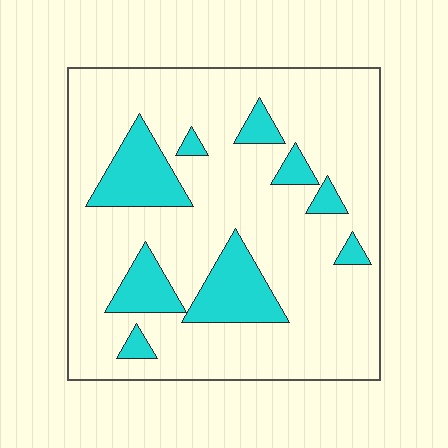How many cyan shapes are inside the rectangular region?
9.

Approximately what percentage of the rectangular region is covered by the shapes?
Approximately 20%.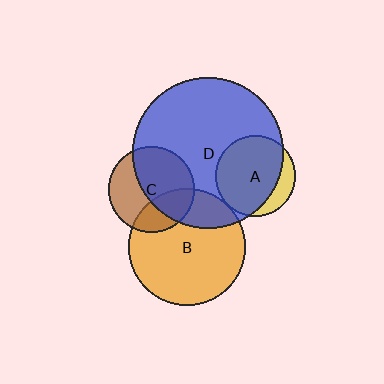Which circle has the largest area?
Circle D (blue).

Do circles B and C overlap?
Yes.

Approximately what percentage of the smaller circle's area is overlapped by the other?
Approximately 30%.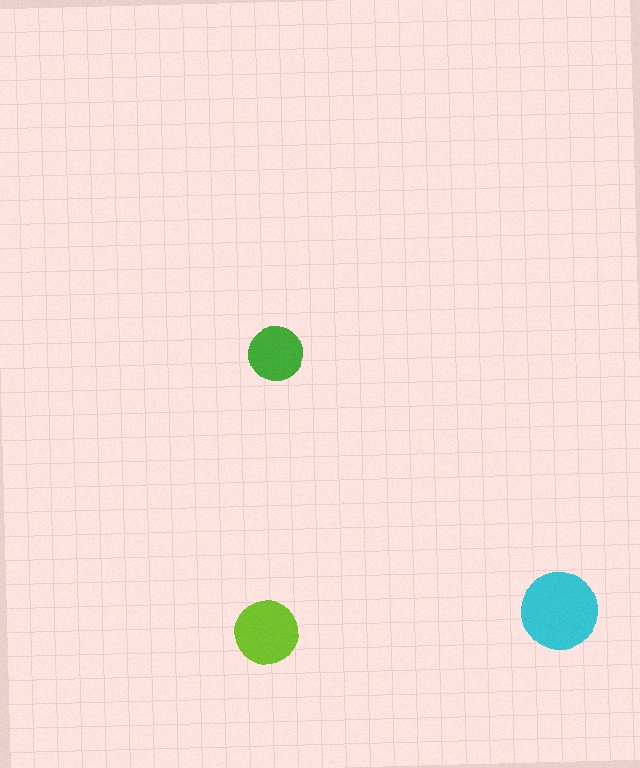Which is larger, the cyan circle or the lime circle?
The cyan one.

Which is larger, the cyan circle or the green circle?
The cyan one.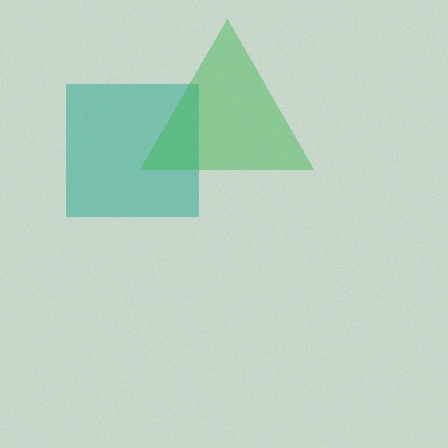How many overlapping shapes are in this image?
There are 2 overlapping shapes in the image.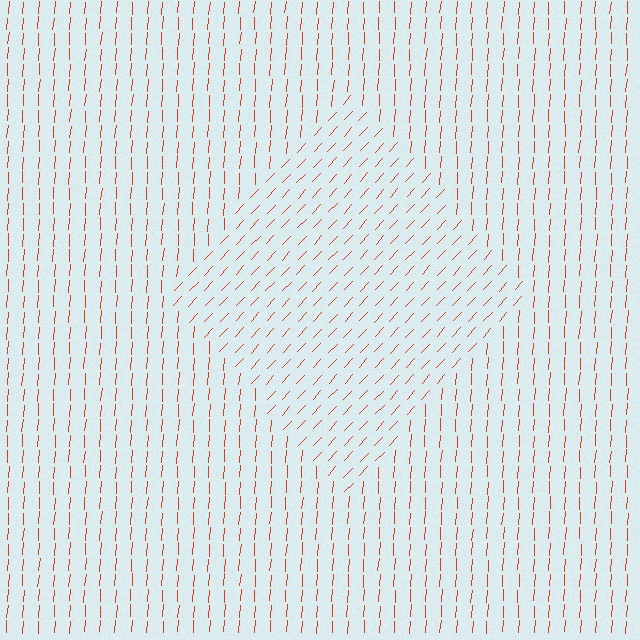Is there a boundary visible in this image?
Yes, there is a texture boundary formed by a change in line orientation.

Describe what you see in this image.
The image is filled with small red line segments. A diamond region in the image has lines oriented differently from the surrounding lines, creating a visible texture boundary.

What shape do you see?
I see a diamond.